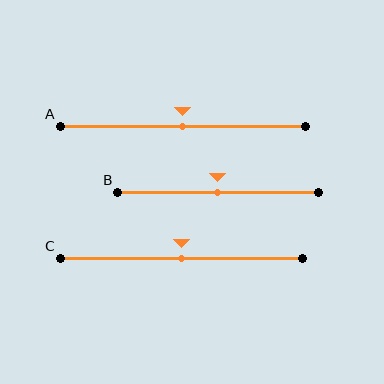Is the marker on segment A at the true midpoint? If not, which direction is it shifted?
Yes, the marker on segment A is at the true midpoint.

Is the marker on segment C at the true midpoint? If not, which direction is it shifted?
Yes, the marker on segment C is at the true midpoint.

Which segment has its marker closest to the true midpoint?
Segment A has its marker closest to the true midpoint.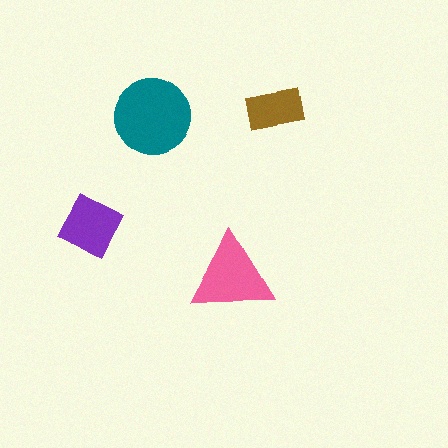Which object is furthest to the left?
The purple square is leftmost.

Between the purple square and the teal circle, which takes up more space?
The teal circle.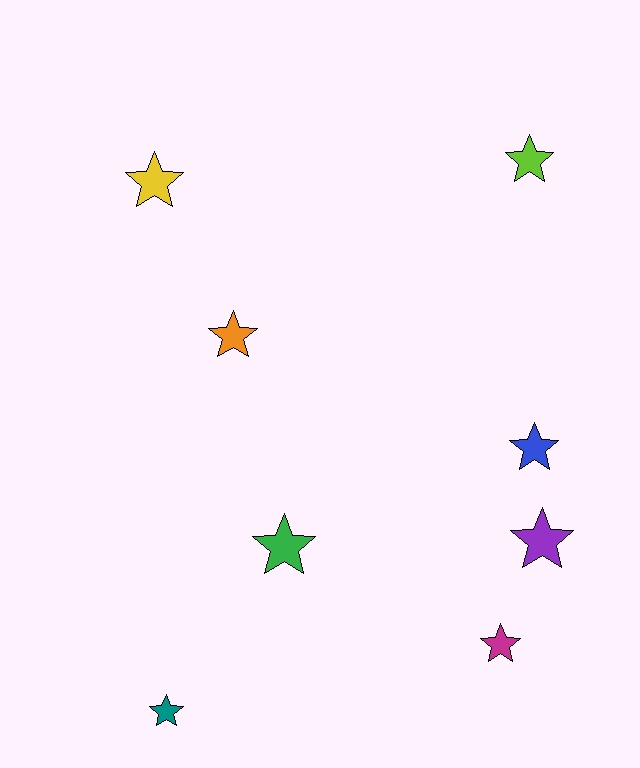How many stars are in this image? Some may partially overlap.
There are 8 stars.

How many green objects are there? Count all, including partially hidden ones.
There is 1 green object.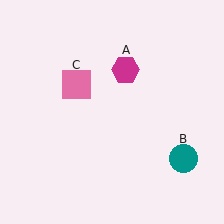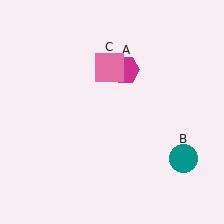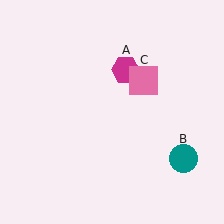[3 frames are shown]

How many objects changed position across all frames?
1 object changed position: pink square (object C).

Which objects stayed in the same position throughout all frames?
Magenta hexagon (object A) and teal circle (object B) remained stationary.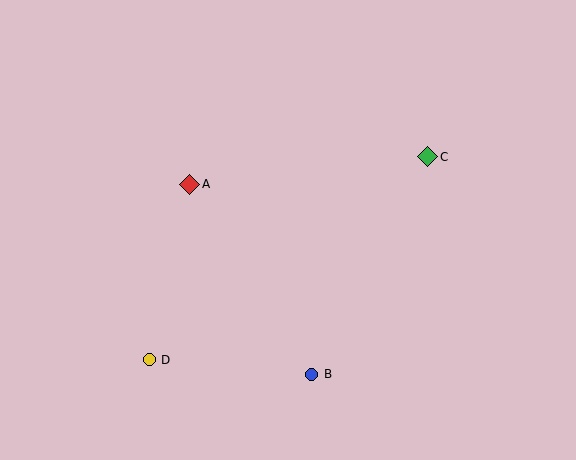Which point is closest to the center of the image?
Point A at (190, 184) is closest to the center.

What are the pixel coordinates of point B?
Point B is at (312, 374).